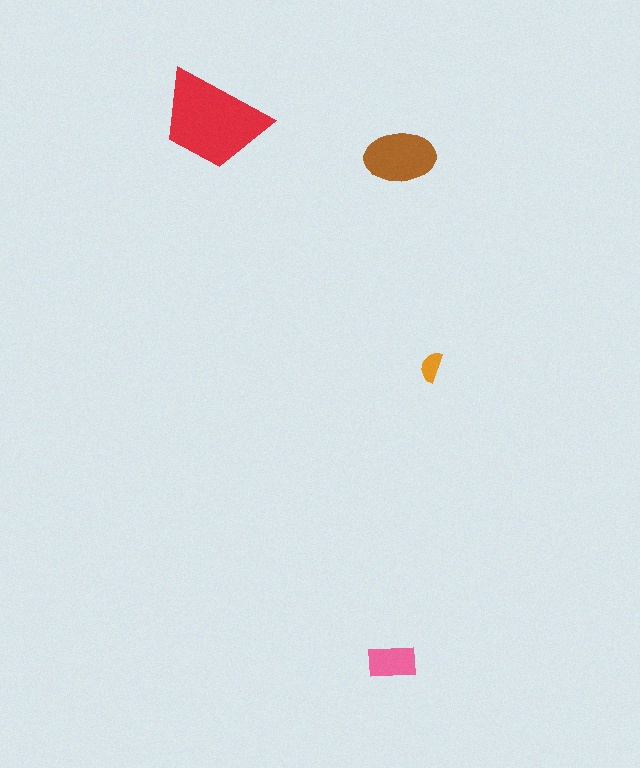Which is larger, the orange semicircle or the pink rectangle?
The pink rectangle.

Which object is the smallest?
The orange semicircle.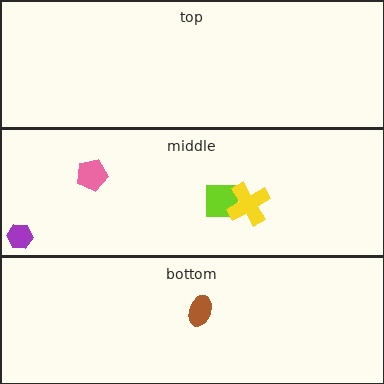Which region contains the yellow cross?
The middle region.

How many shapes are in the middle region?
4.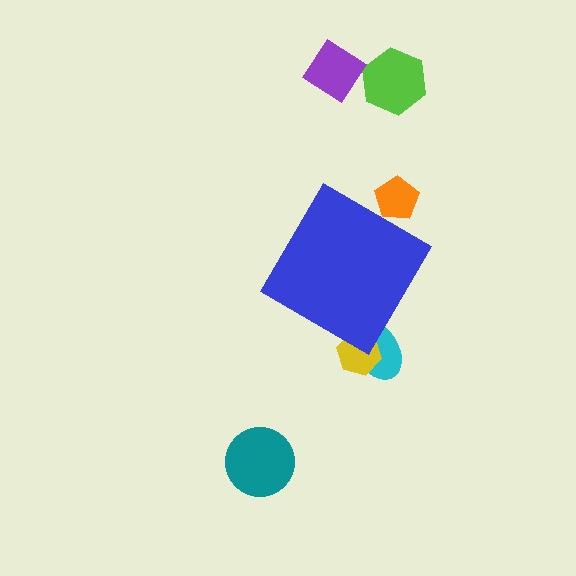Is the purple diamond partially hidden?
No, the purple diamond is fully visible.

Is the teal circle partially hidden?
No, the teal circle is fully visible.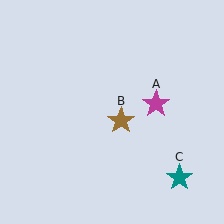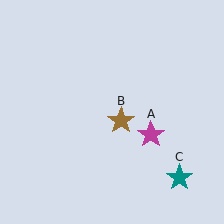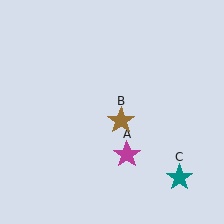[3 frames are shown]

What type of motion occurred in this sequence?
The magenta star (object A) rotated clockwise around the center of the scene.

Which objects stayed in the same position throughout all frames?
Brown star (object B) and teal star (object C) remained stationary.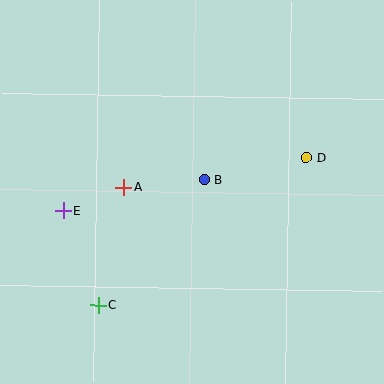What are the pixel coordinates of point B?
Point B is at (205, 180).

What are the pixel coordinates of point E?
Point E is at (63, 211).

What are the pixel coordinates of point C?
Point C is at (99, 305).